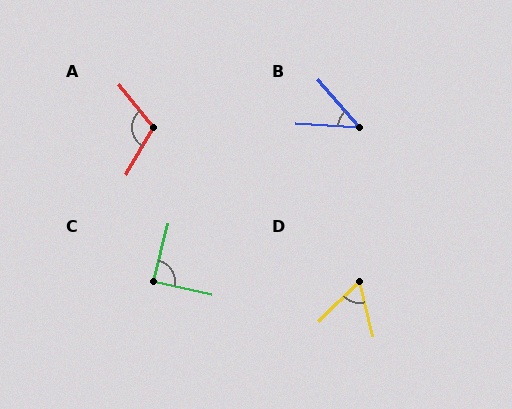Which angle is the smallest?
B, at approximately 46 degrees.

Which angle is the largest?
A, at approximately 110 degrees.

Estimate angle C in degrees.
Approximately 88 degrees.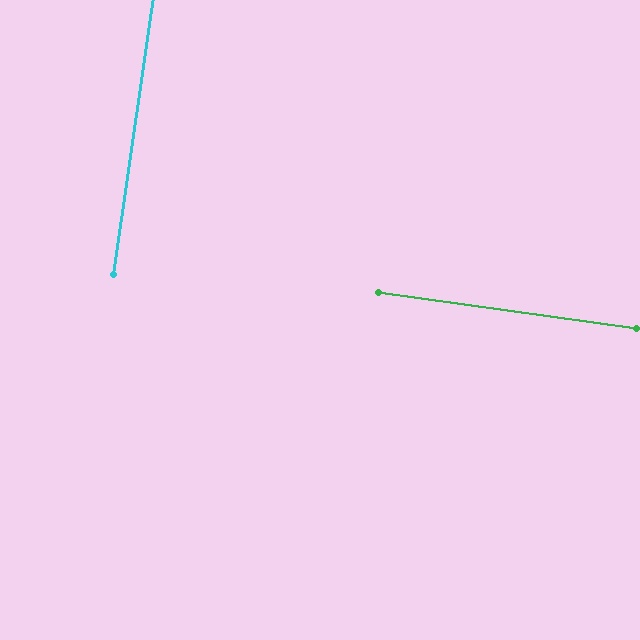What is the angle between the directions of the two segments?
Approximately 90 degrees.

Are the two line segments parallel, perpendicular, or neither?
Perpendicular — they meet at approximately 90°.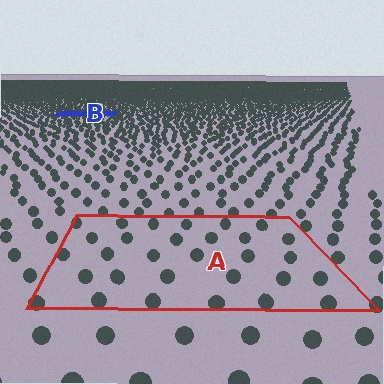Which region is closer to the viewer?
Region A is closer. The texture elements there are larger and more spread out.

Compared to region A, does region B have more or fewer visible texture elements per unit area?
Region B has more texture elements per unit area — they are packed more densely because it is farther away.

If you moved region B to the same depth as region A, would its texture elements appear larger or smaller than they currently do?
They would appear larger. At a closer depth, the same texture elements are projected at a bigger on-screen size.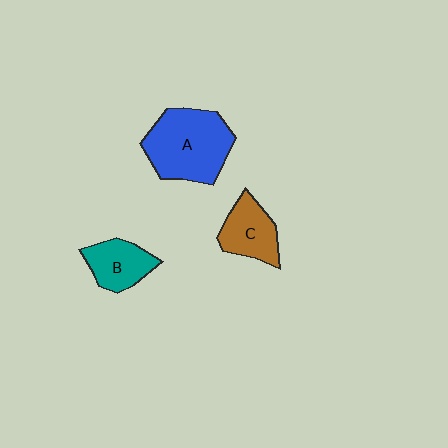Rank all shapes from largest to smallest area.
From largest to smallest: A (blue), C (brown), B (teal).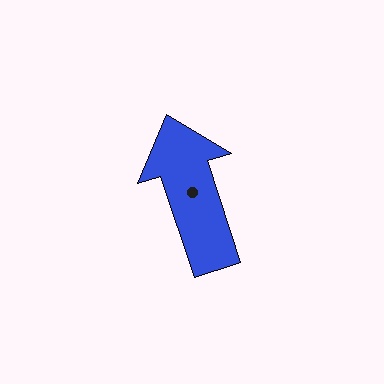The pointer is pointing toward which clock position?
Roughly 11 o'clock.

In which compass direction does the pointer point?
North.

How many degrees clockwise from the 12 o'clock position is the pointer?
Approximately 342 degrees.